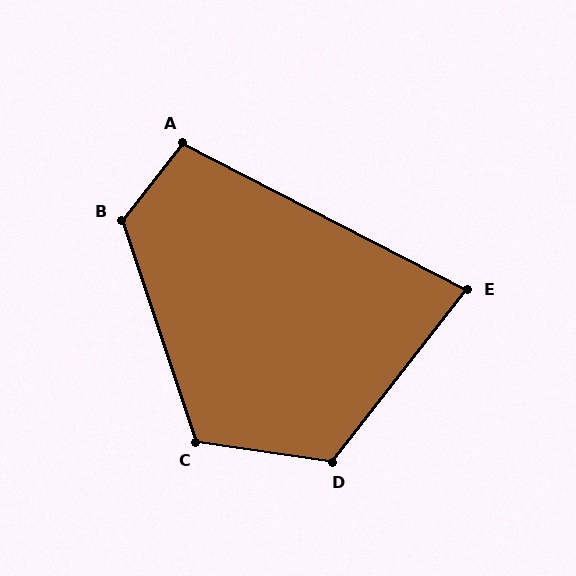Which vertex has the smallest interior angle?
E, at approximately 79 degrees.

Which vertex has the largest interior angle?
B, at approximately 123 degrees.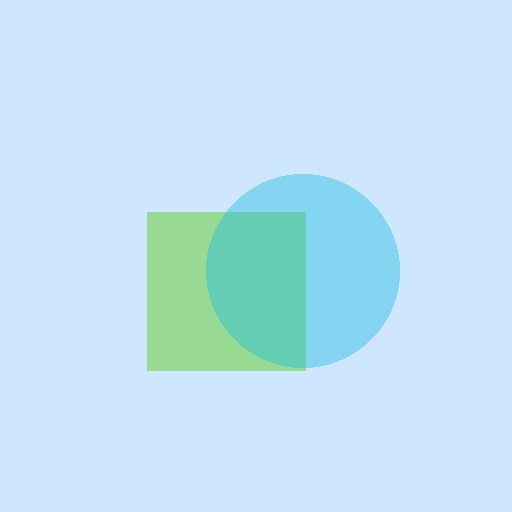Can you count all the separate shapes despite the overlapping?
Yes, there are 2 separate shapes.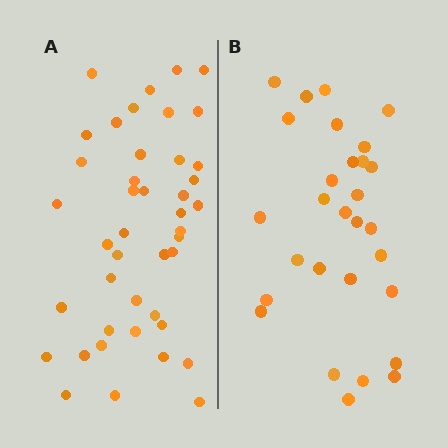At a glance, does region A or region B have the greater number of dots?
Region A (the left region) has more dots.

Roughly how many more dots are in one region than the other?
Region A has approximately 15 more dots than region B.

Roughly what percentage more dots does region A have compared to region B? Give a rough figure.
About 50% more.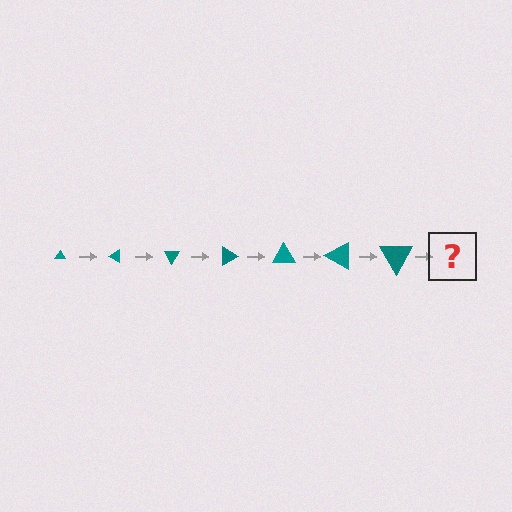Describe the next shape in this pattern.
It should be a triangle, larger than the previous one and rotated 210 degrees from the start.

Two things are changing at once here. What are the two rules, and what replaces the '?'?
The two rules are that the triangle grows larger each step and it rotates 30 degrees each step. The '?' should be a triangle, larger than the previous one and rotated 210 degrees from the start.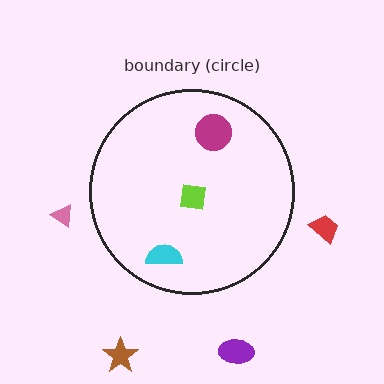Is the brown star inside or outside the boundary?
Outside.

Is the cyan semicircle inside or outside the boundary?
Inside.